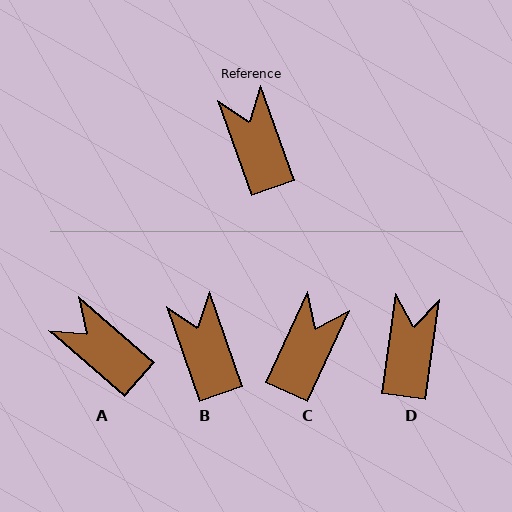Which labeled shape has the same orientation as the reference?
B.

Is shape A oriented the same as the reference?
No, it is off by about 30 degrees.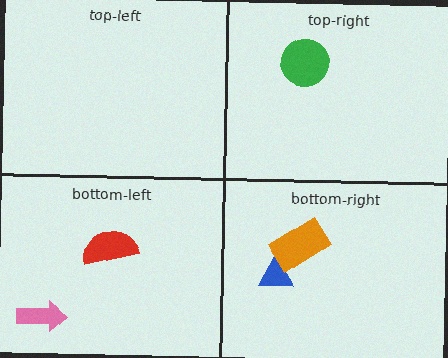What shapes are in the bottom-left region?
The pink arrow, the red semicircle.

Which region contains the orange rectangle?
The bottom-right region.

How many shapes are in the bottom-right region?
2.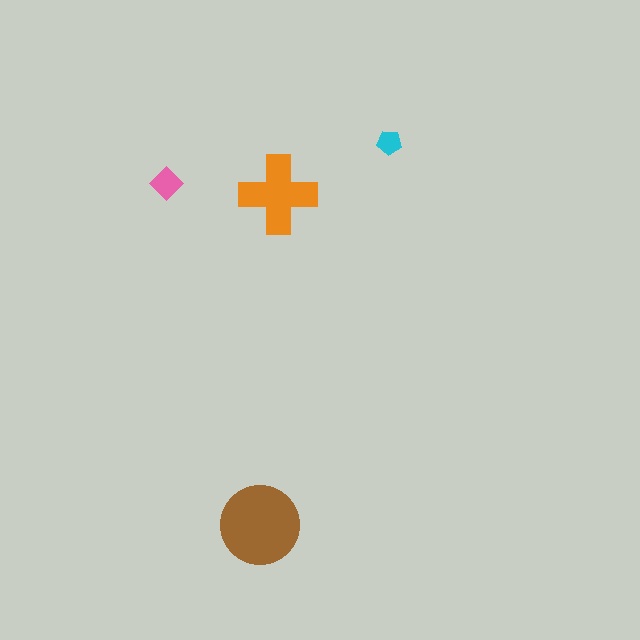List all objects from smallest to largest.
The cyan pentagon, the pink diamond, the orange cross, the brown circle.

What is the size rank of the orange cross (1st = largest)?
2nd.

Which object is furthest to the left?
The pink diamond is leftmost.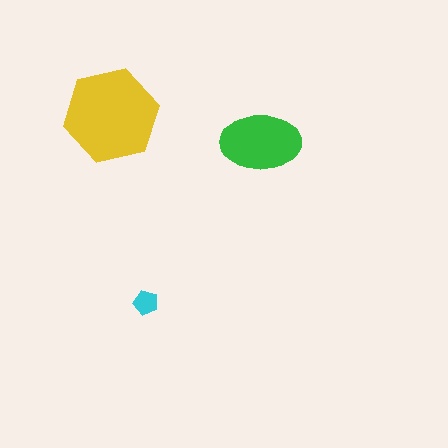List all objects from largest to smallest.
The yellow hexagon, the green ellipse, the cyan pentagon.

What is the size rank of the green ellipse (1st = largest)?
2nd.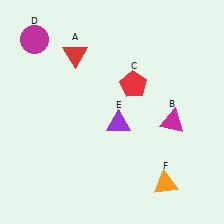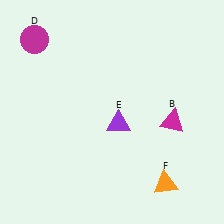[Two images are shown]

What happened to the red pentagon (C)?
The red pentagon (C) was removed in Image 2. It was in the top-right area of Image 1.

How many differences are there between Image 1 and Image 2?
There are 2 differences between the two images.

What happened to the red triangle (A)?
The red triangle (A) was removed in Image 2. It was in the top-left area of Image 1.